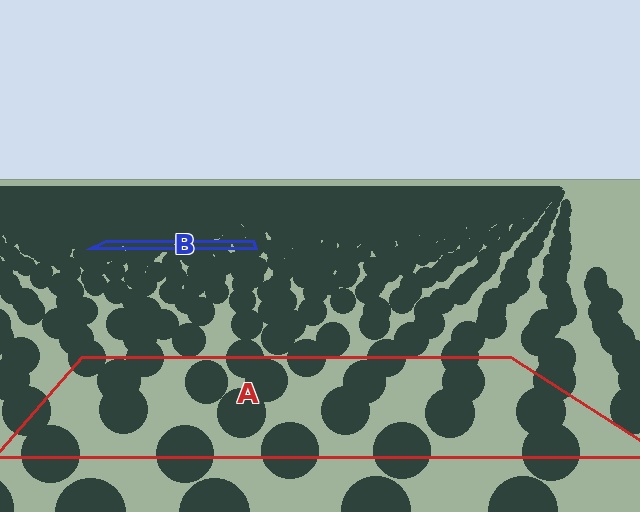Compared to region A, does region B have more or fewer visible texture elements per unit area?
Region B has more texture elements per unit area — they are packed more densely because it is farther away.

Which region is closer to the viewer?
Region A is closer. The texture elements there are larger and more spread out.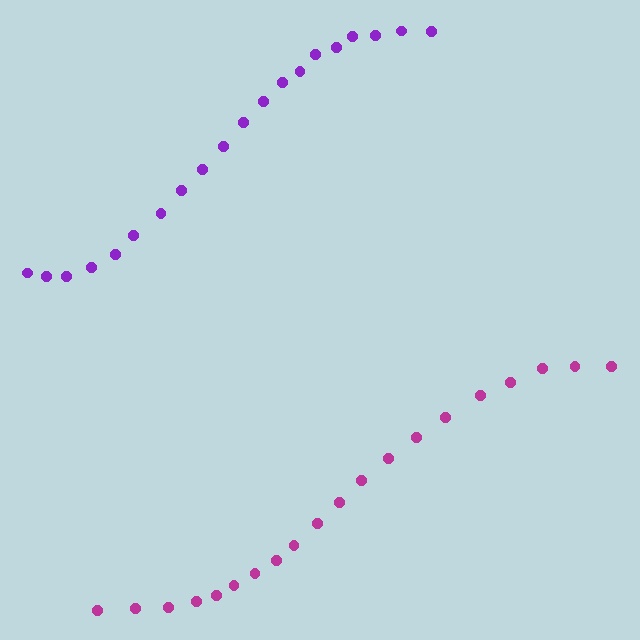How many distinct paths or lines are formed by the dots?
There are 2 distinct paths.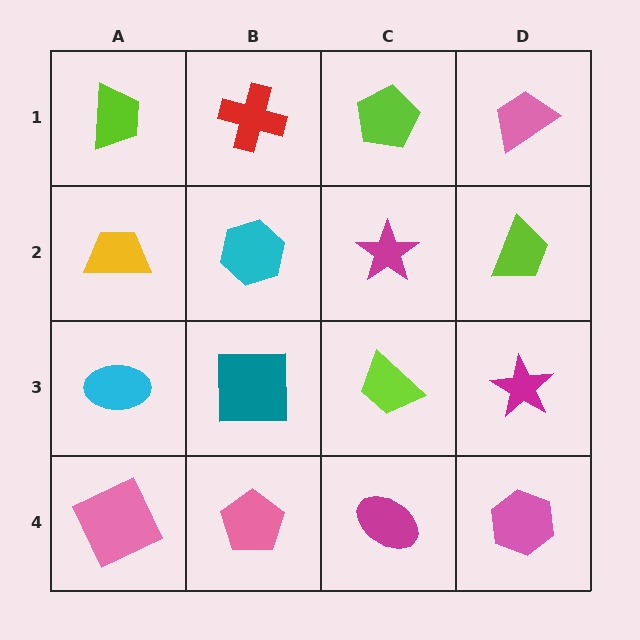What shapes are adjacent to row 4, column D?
A magenta star (row 3, column D), a magenta ellipse (row 4, column C).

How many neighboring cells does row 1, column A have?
2.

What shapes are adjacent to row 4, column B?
A teal square (row 3, column B), a pink square (row 4, column A), a magenta ellipse (row 4, column C).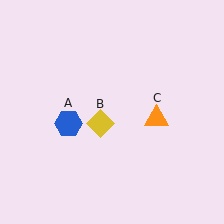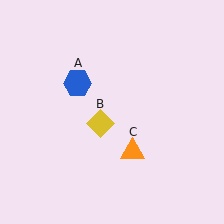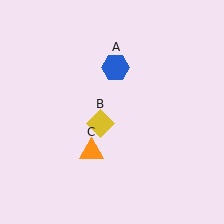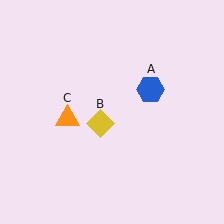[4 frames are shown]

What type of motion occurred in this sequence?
The blue hexagon (object A), orange triangle (object C) rotated clockwise around the center of the scene.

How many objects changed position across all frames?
2 objects changed position: blue hexagon (object A), orange triangle (object C).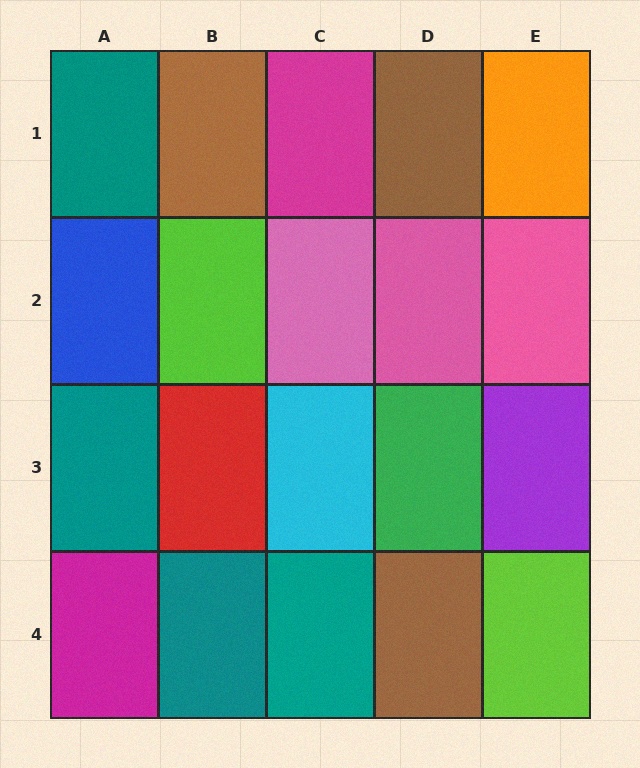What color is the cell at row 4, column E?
Lime.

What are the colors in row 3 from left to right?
Teal, red, cyan, green, purple.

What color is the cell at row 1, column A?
Teal.